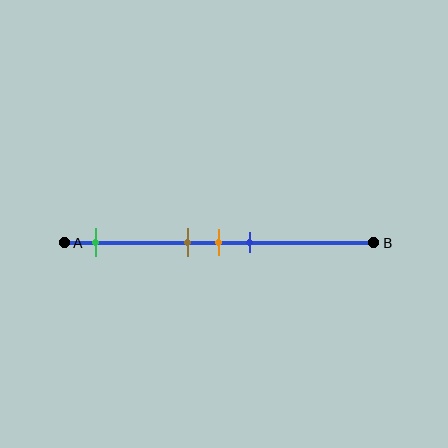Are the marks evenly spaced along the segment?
No, the marks are not evenly spaced.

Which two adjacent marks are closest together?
The brown and orange marks are the closest adjacent pair.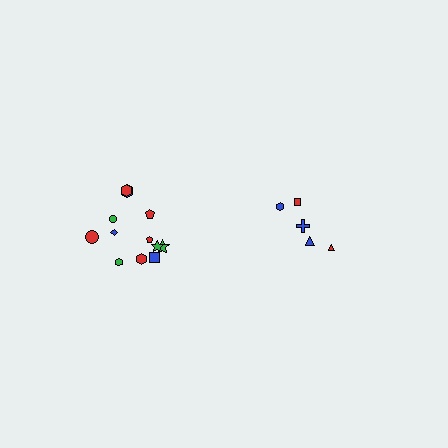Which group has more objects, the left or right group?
The left group.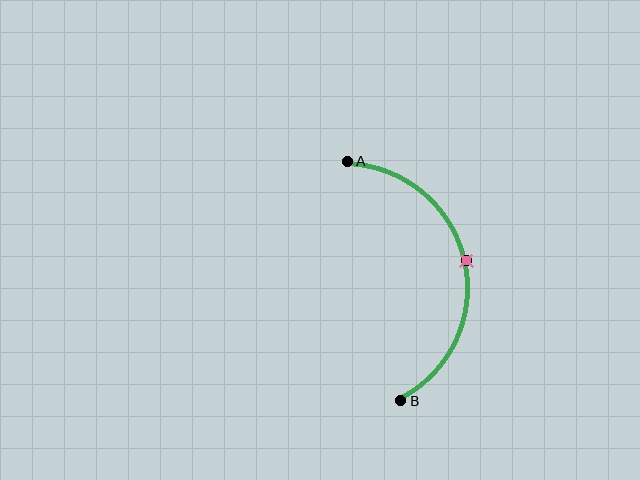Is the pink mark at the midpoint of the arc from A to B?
Yes. The pink mark lies on the arc at equal arc-length from both A and B — it is the arc midpoint.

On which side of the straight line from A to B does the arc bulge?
The arc bulges to the right of the straight line connecting A and B.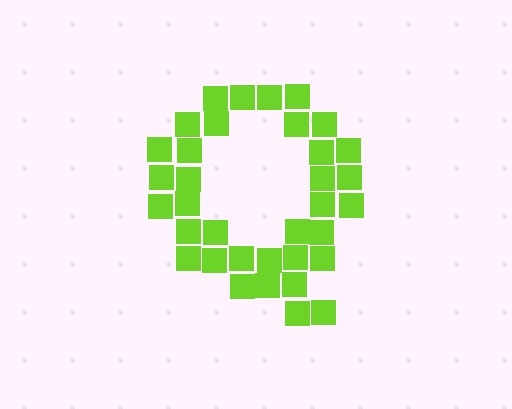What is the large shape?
The large shape is the letter Q.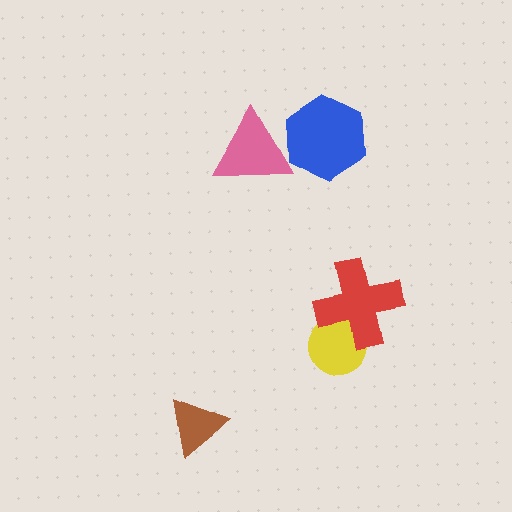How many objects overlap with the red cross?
1 object overlaps with the red cross.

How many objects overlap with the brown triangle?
0 objects overlap with the brown triangle.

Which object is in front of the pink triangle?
The blue hexagon is in front of the pink triangle.